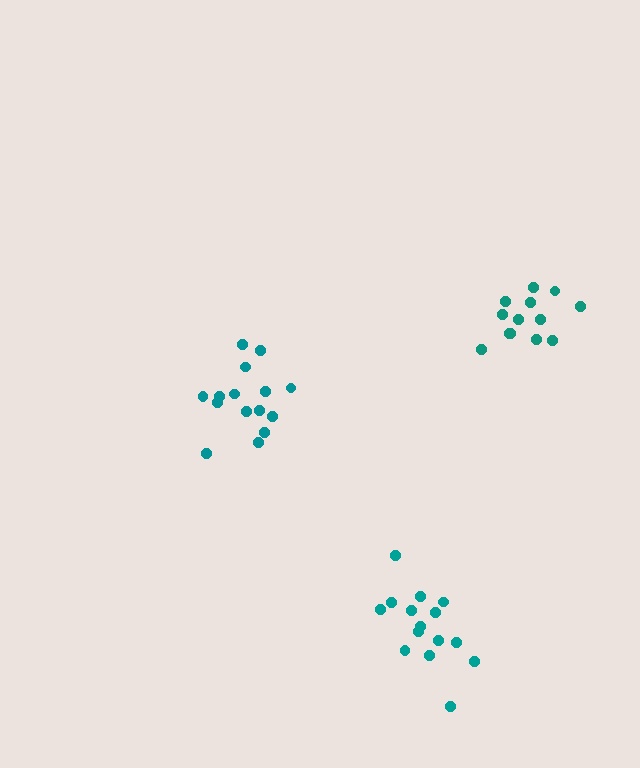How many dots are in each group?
Group 1: 13 dots, Group 2: 15 dots, Group 3: 15 dots (43 total).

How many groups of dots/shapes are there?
There are 3 groups.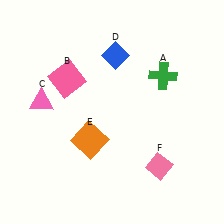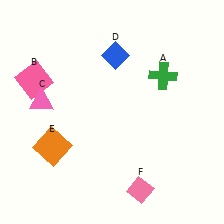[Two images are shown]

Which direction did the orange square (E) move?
The orange square (E) moved left.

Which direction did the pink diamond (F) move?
The pink diamond (F) moved down.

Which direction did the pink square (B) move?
The pink square (B) moved left.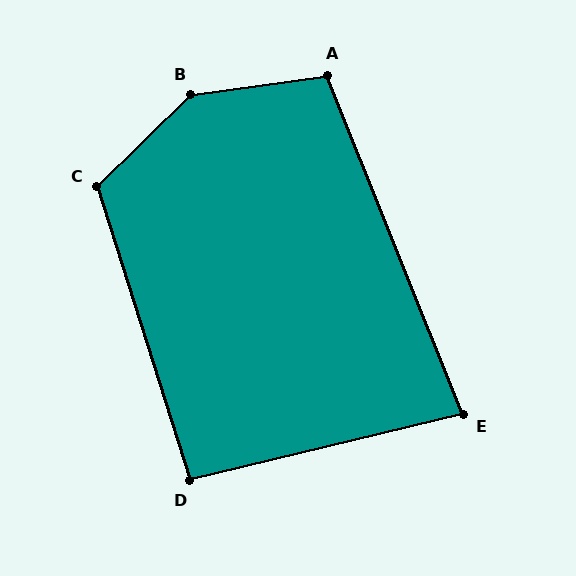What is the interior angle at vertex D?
Approximately 94 degrees (approximately right).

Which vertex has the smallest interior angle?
E, at approximately 82 degrees.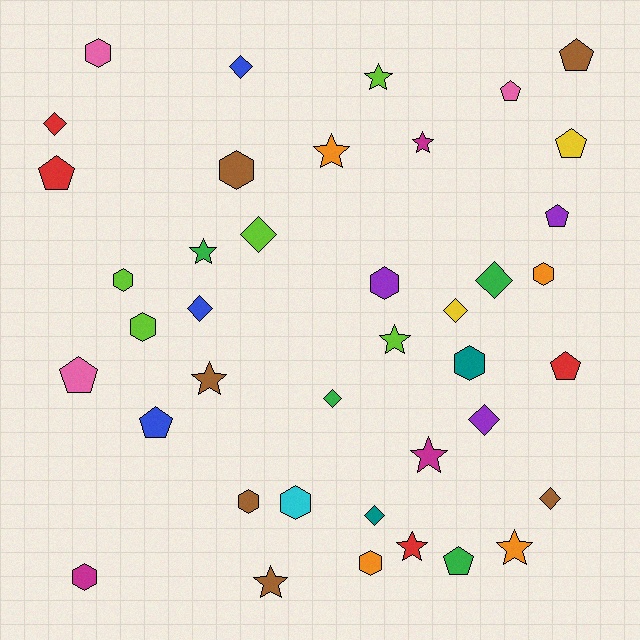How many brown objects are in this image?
There are 6 brown objects.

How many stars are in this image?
There are 10 stars.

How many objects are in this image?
There are 40 objects.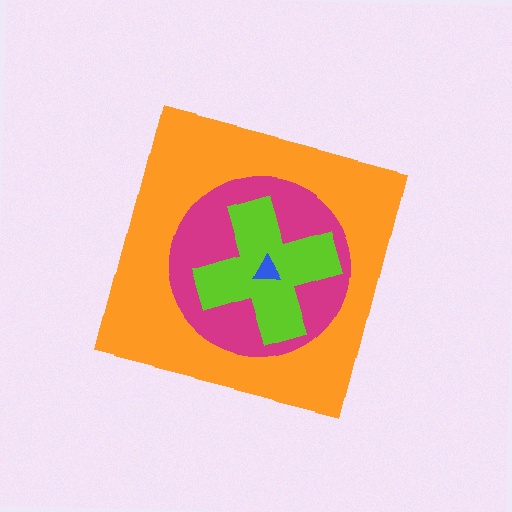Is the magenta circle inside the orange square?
Yes.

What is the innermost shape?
The blue triangle.